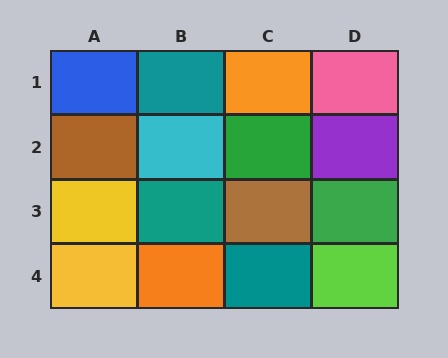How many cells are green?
2 cells are green.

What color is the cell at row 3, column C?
Brown.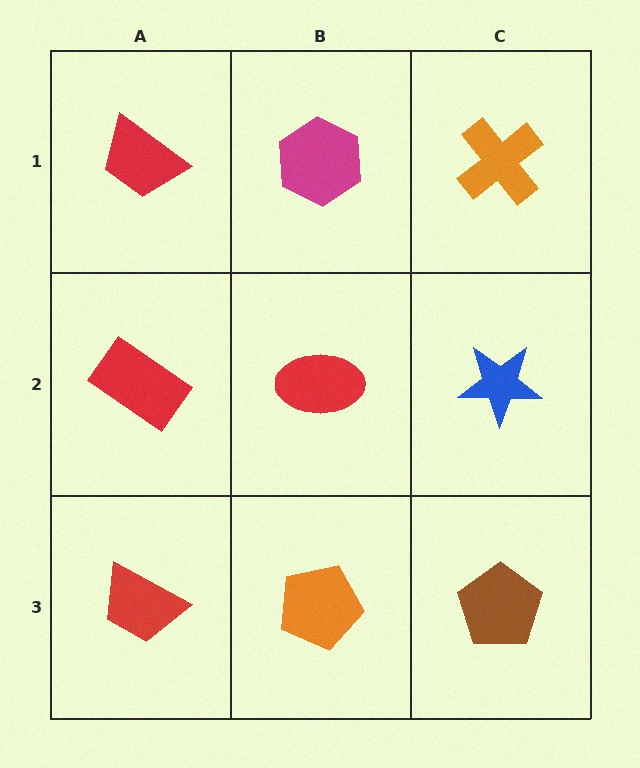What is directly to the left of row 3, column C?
An orange pentagon.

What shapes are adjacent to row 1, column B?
A red ellipse (row 2, column B), a red trapezoid (row 1, column A), an orange cross (row 1, column C).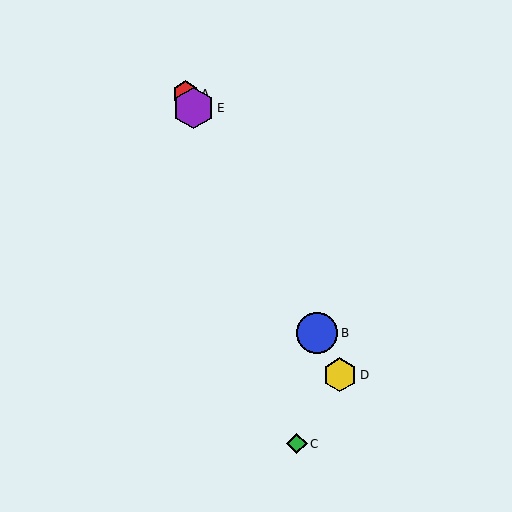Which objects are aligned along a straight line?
Objects A, B, D, E are aligned along a straight line.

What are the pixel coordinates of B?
Object B is at (317, 333).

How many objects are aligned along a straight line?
4 objects (A, B, D, E) are aligned along a straight line.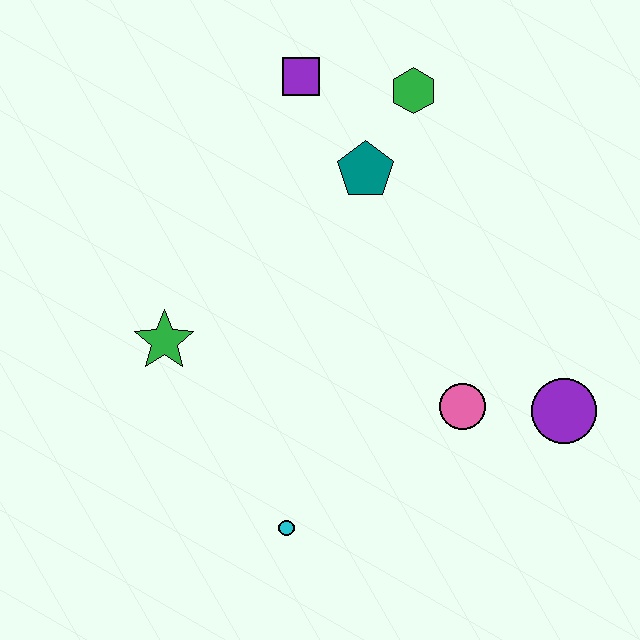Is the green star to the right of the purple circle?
No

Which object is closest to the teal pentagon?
The green hexagon is closest to the teal pentagon.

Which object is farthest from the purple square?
The cyan circle is farthest from the purple square.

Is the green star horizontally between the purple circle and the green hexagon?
No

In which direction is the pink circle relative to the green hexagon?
The pink circle is below the green hexagon.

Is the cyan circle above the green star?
No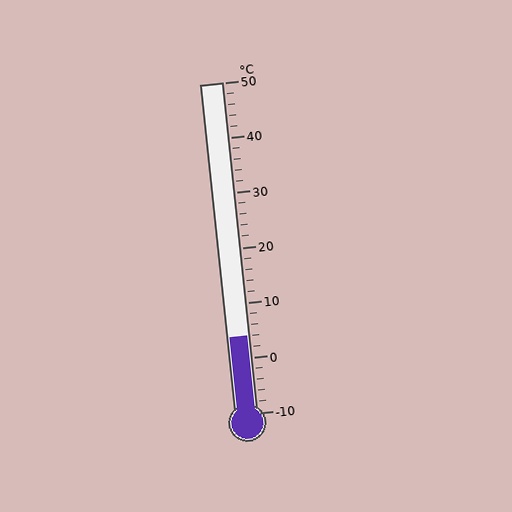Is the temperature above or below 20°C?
The temperature is below 20°C.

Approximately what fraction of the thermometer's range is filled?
The thermometer is filled to approximately 25% of its range.